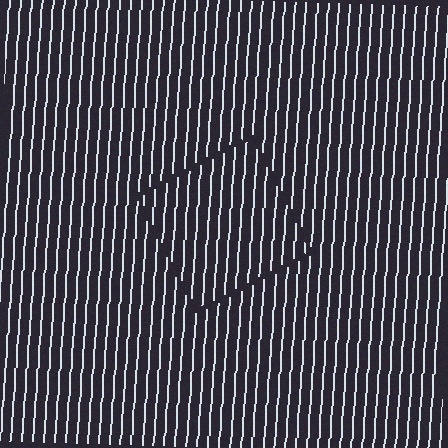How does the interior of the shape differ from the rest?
The interior of the shape contains the same grating, shifted by half a period — the contour is defined by the phase discontinuity where line-ends from the inner and outer gratings abut.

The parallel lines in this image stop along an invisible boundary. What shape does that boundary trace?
An illusory square. The interior of the shape contains the same grating, shifted by half a period — the contour is defined by the phase discontinuity where line-ends from the inner and outer gratings abut.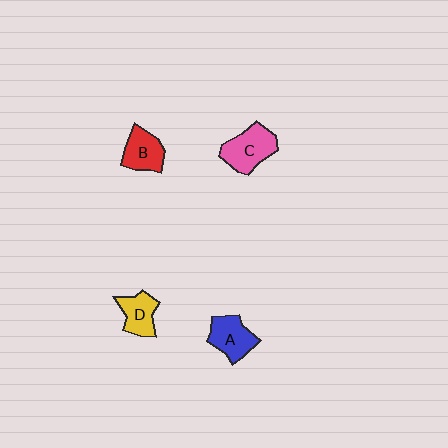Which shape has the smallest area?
Shape D (yellow).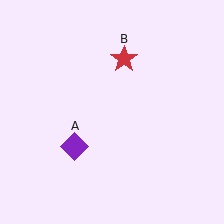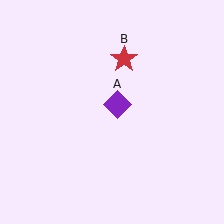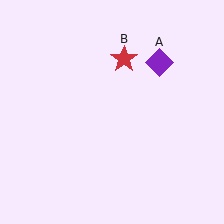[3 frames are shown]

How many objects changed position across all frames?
1 object changed position: purple diamond (object A).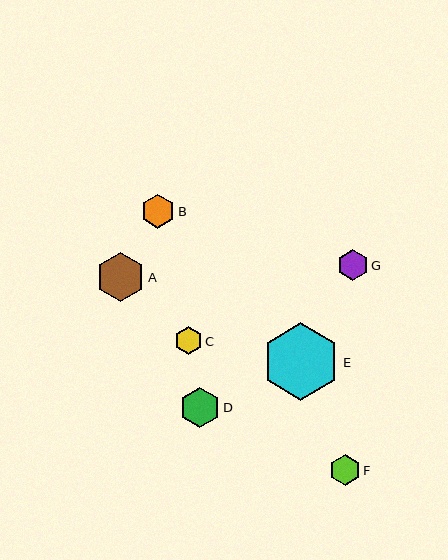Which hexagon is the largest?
Hexagon E is the largest with a size of approximately 78 pixels.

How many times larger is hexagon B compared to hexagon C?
Hexagon B is approximately 1.2 times the size of hexagon C.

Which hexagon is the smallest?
Hexagon C is the smallest with a size of approximately 28 pixels.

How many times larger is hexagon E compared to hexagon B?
Hexagon E is approximately 2.3 times the size of hexagon B.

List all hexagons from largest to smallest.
From largest to smallest: E, A, D, B, G, F, C.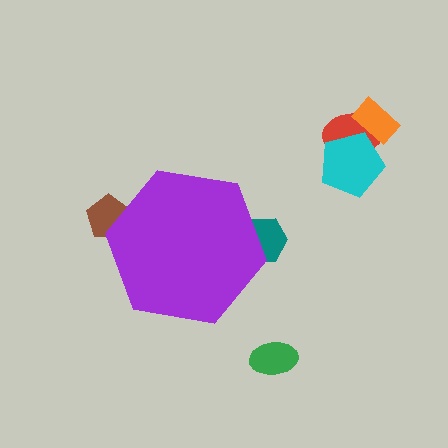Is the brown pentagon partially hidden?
Yes, the brown pentagon is partially hidden behind the purple hexagon.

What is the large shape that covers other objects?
A purple hexagon.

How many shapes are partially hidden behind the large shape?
2 shapes are partially hidden.